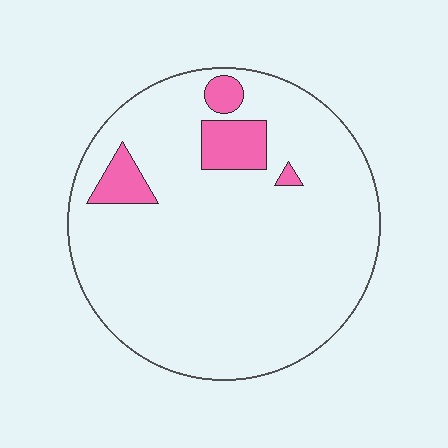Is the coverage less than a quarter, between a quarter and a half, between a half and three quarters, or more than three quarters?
Less than a quarter.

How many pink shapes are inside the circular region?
4.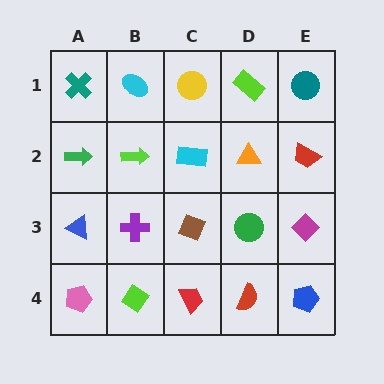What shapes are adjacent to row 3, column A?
A green arrow (row 2, column A), a pink pentagon (row 4, column A), a purple cross (row 3, column B).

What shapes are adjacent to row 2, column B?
A cyan ellipse (row 1, column B), a purple cross (row 3, column B), a green arrow (row 2, column A), a cyan rectangle (row 2, column C).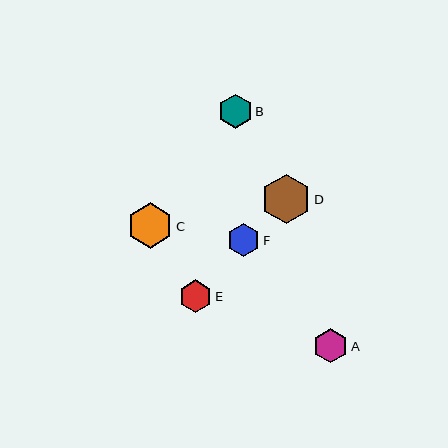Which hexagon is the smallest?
Hexagon F is the smallest with a size of approximately 32 pixels.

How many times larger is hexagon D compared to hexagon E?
Hexagon D is approximately 1.5 times the size of hexagon E.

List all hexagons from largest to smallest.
From largest to smallest: D, C, A, B, E, F.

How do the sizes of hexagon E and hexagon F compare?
Hexagon E and hexagon F are approximately the same size.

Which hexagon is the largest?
Hexagon D is the largest with a size of approximately 50 pixels.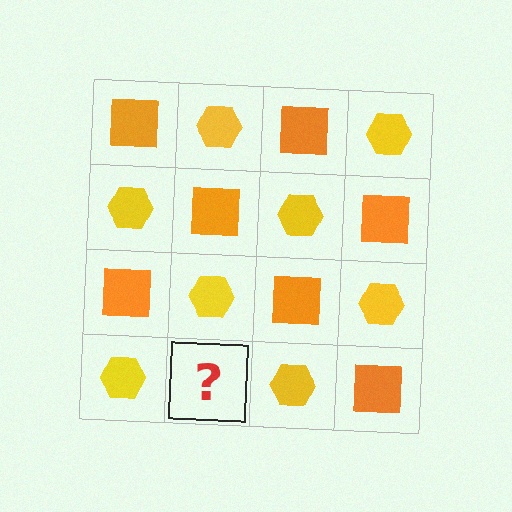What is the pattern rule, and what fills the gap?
The rule is that it alternates orange square and yellow hexagon in a checkerboard pattern. The gap should be filled with an orange square.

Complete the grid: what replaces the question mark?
The question mark should be replaced with an orange square.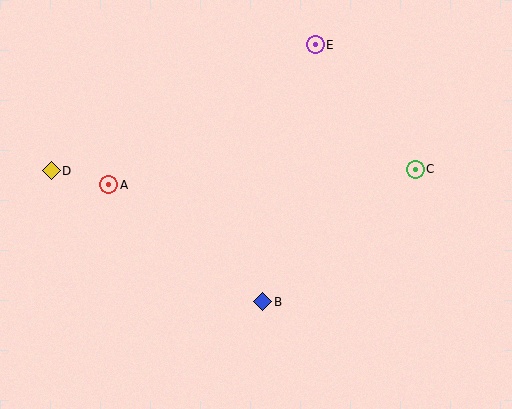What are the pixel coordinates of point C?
Point C is at (415, 169).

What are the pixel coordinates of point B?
Point B is at (263, 302).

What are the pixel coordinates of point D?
Point D is at (51, 171).